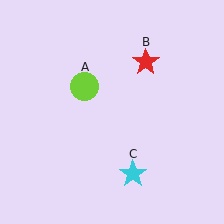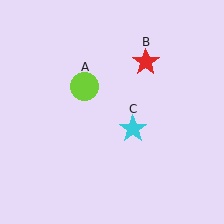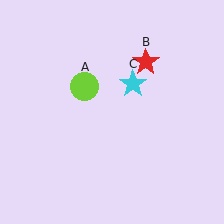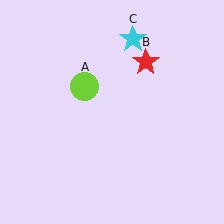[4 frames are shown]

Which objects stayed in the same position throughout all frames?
Lime circle (object A) and red star (object B) remained stationary.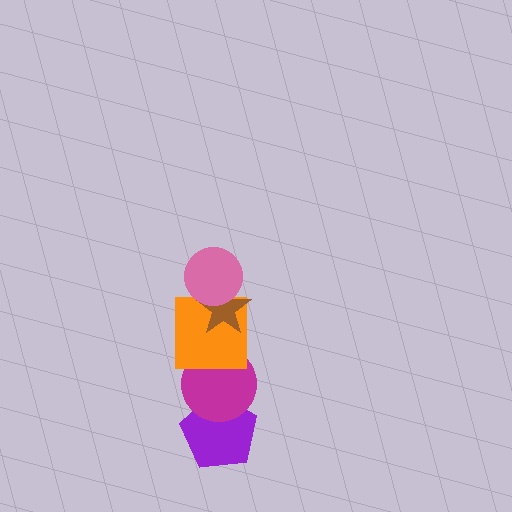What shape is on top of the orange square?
The brown star is on top of the orange square.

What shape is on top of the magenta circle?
The orange square is on top of the magenta circle.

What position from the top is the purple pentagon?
The purple pentagon is 5th from the top.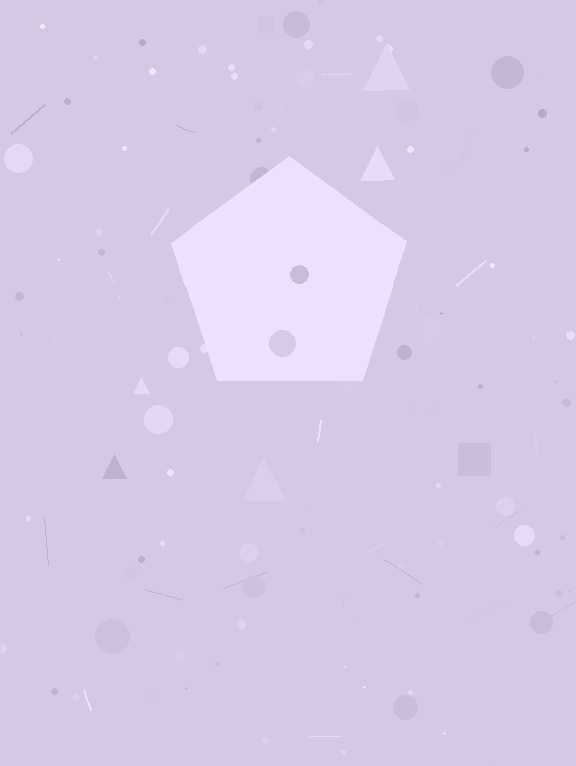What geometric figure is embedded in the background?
A pentagon is embedded in the background.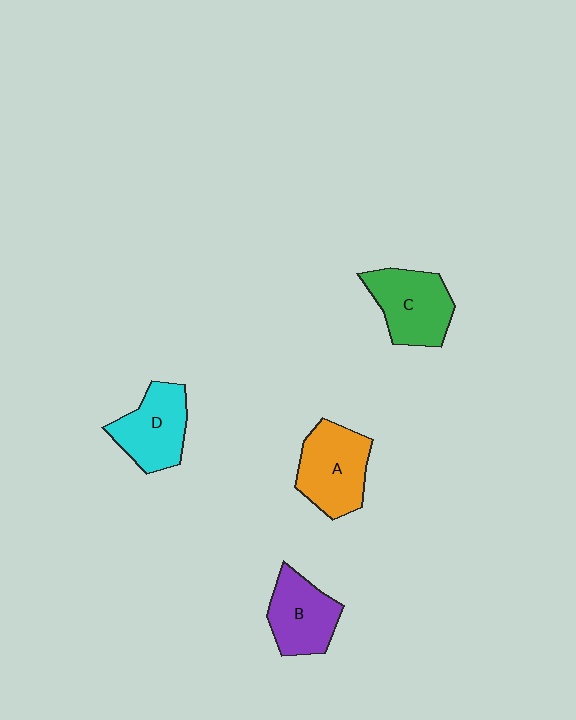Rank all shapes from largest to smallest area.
From largest to smallest: A (orange), C (green), D (cyan), B (purple).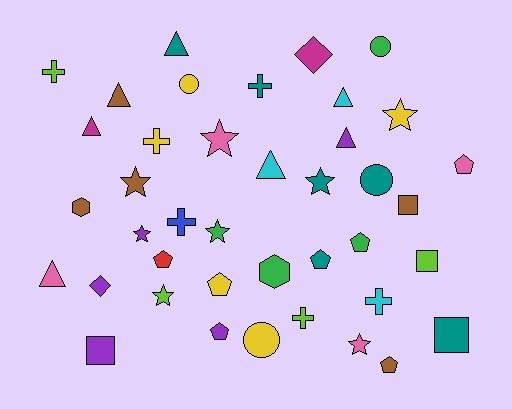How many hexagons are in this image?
There are 2 hexagons.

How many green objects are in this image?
There are 4 green objects.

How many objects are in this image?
There are 40 objects.